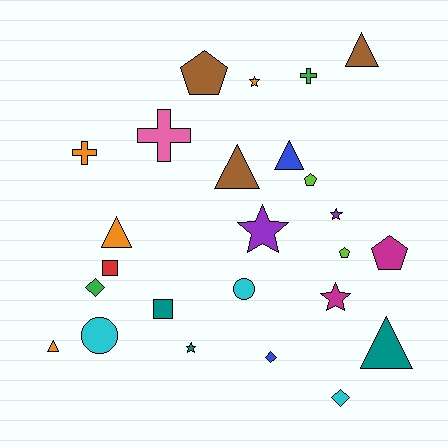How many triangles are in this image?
There are 6 triangles.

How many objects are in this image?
There are 25 objects.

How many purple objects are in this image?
There are 2 purple objects.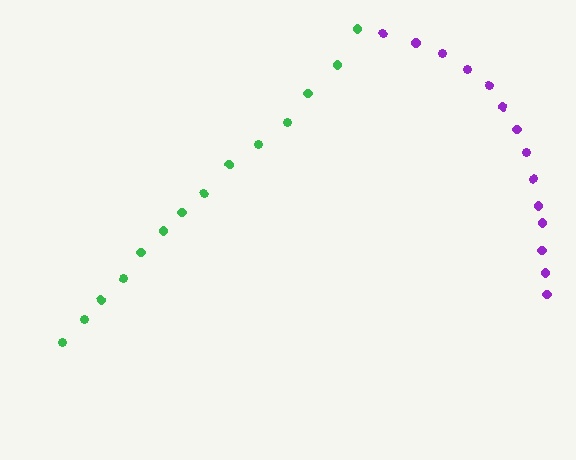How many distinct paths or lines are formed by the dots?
There are 2 distinct paths.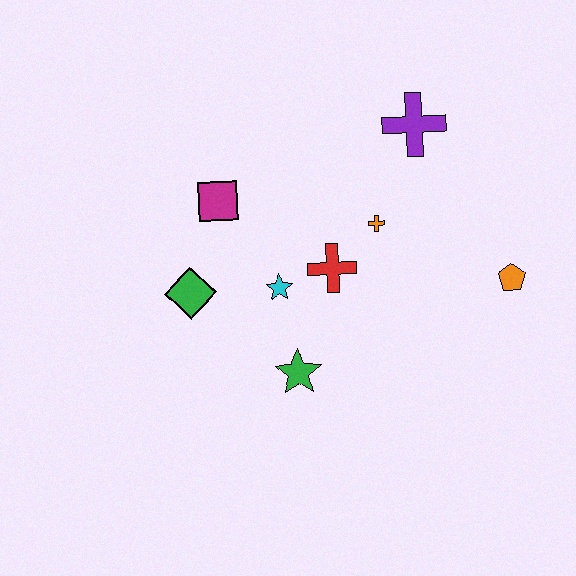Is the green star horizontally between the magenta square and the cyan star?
No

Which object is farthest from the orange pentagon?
The green diamond is farthest from the orange pentagon.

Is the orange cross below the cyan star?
No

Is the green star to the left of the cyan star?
No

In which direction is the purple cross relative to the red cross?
The purple cross is above the red cross.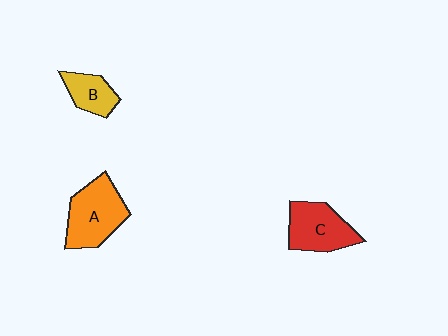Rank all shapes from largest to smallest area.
From largest to smallest: A (orange), C (red), B (yellow).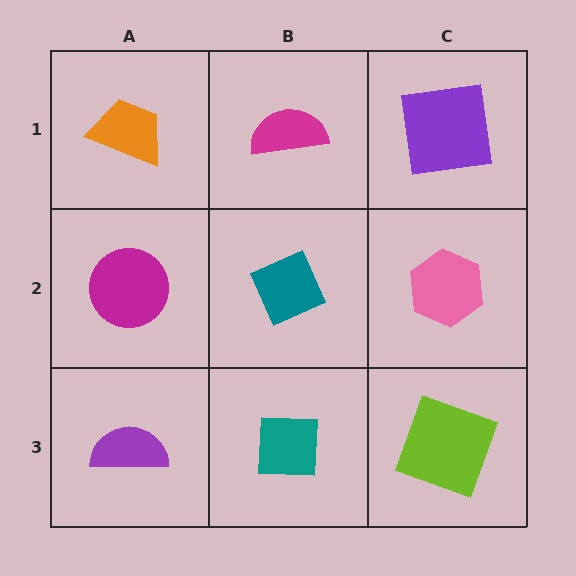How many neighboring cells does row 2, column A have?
3.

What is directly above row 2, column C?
A purple square.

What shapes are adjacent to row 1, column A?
A magenta circle (row 2, column A), a magenta semicircle (row 1, column B).